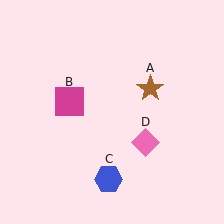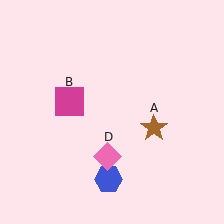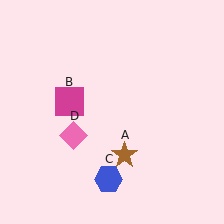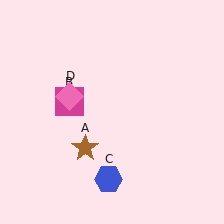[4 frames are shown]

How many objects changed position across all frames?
2 objects changed position: brown star (object A), pink diamond (object D).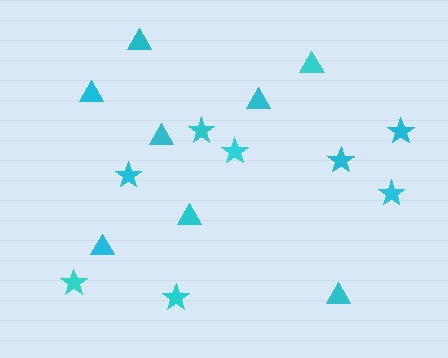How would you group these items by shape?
There are 2 groups: one group of stars (8) and one group of triangles (8).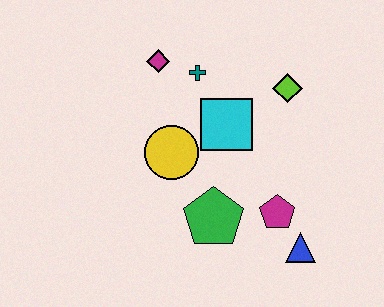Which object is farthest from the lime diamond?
The blue triangle is farthest from the lime diamond.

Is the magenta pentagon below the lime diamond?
Yes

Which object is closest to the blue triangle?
The magenta pentagon is closest to the blue triangle.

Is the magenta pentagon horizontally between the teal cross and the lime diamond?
Yes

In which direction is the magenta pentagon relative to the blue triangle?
The magenta pentagon is above the blue triangle.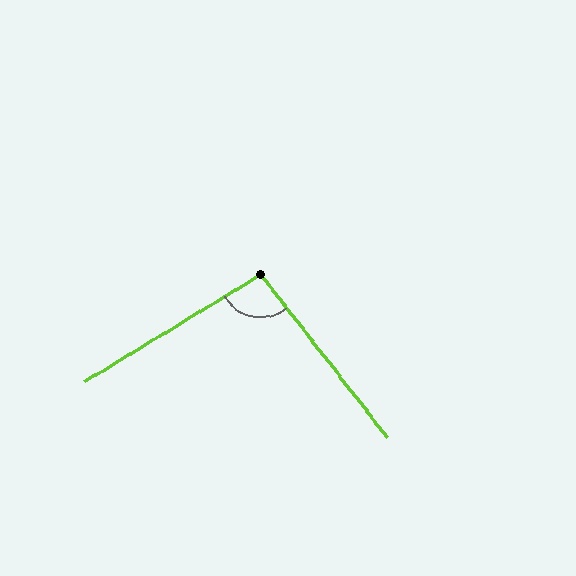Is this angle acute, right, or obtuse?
It is obtuse.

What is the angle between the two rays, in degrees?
Approximately 97 degrees.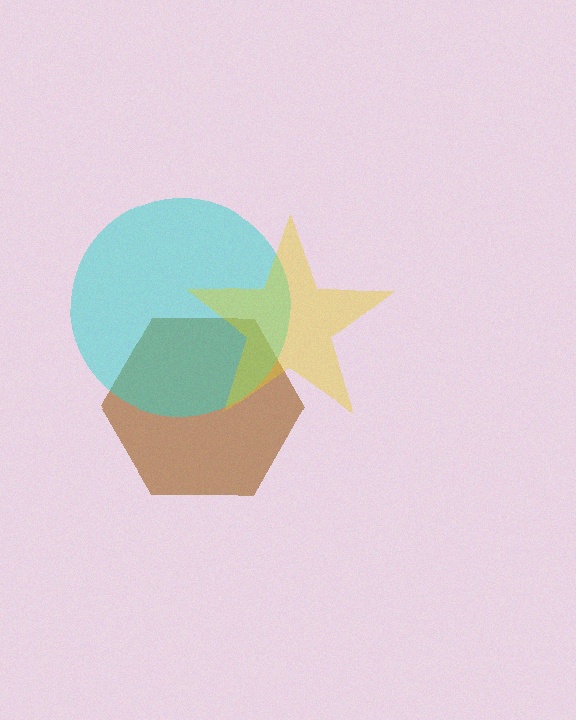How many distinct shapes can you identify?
There are 3 distinct shapes: a brown hexagon, a cyan circle, a yellow star.